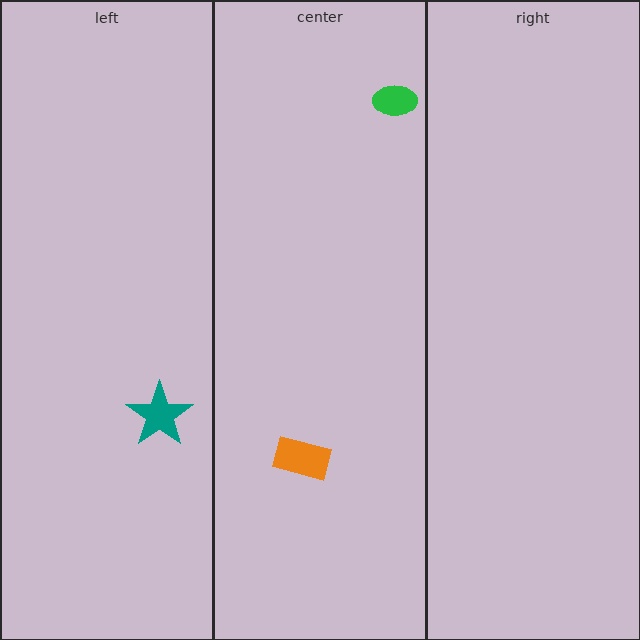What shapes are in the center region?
The orange rectangle, the green ellipse.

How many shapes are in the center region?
2.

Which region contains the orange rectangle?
The center region.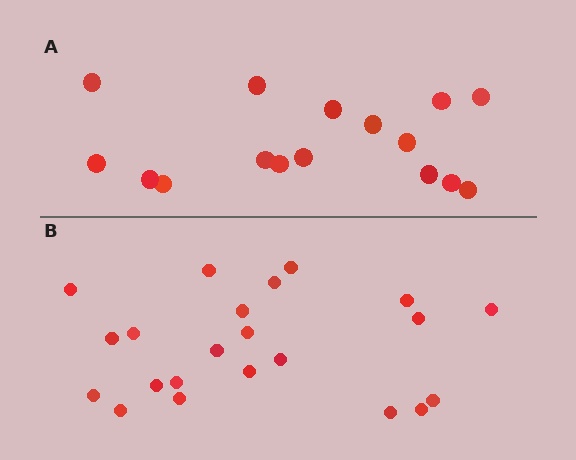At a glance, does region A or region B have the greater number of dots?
Region B (the bottom region) has more dots.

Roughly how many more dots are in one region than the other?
Region B has about 6 more dots than region A.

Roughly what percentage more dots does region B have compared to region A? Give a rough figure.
About 40% more.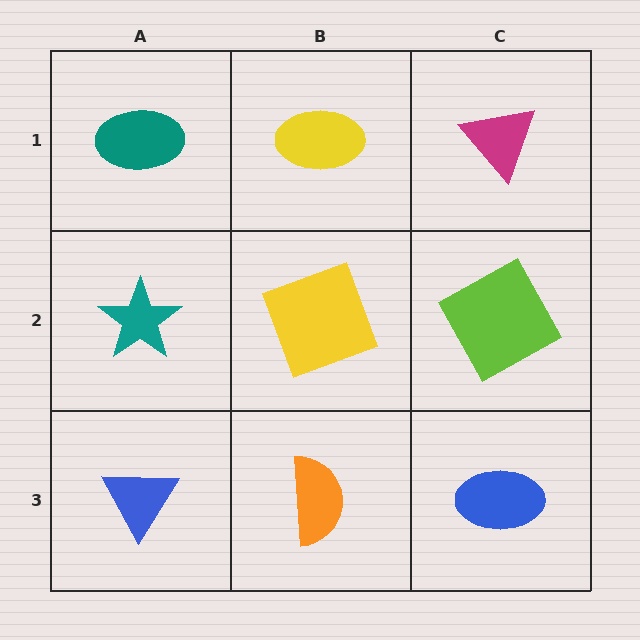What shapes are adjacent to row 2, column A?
A teal ellipse (row 1, column A), a blue triangle (row 3, column A), a yellow square (row 2, column B).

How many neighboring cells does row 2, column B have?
4.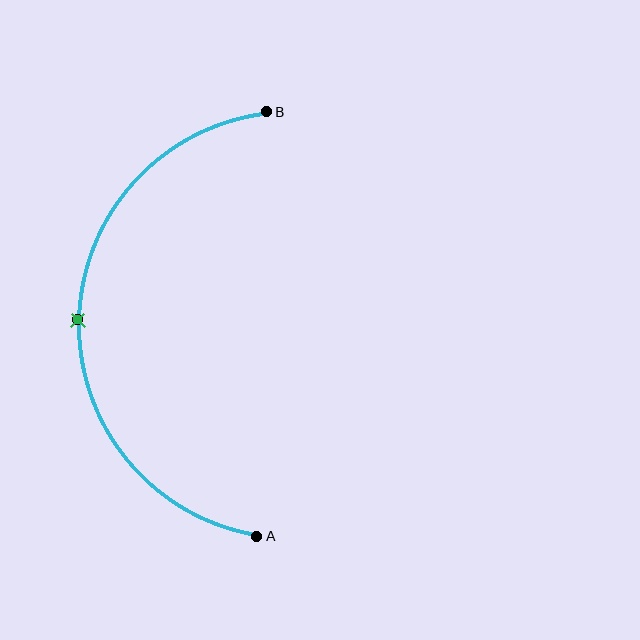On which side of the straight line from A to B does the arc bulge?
The arc bulges to the left of the straight line connecting A and B.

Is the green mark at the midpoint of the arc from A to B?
Yes. The green mark lies on the arc at equal arc-length from both A and B — it is the arc midpoint.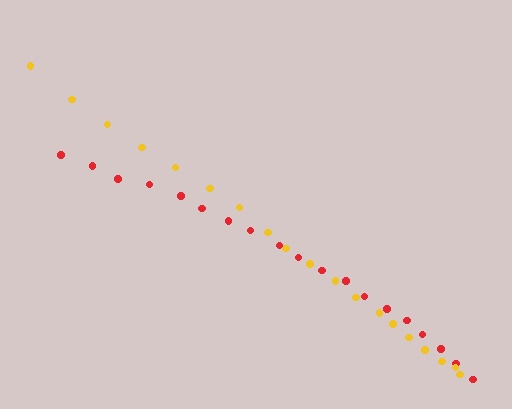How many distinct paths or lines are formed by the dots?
There are 2 distinct paths.